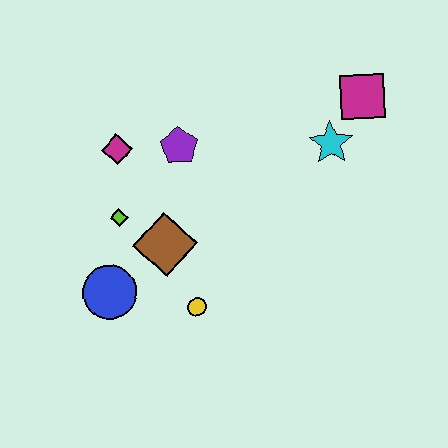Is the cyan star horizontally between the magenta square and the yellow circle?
Yes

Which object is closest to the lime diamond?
The brown diamond is closest to the lime diamond.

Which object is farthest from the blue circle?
The magenta square is farthest from the blue circle.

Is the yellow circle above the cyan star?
No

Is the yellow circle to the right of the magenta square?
No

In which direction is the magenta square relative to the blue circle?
The magenta square is to the right of the blue circle.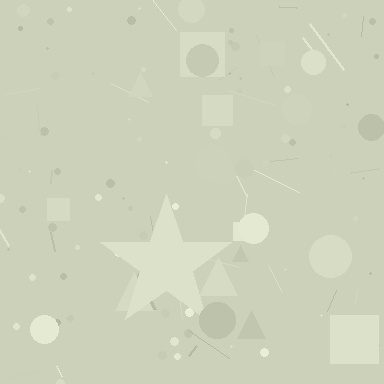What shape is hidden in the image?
A star is hidden in the image.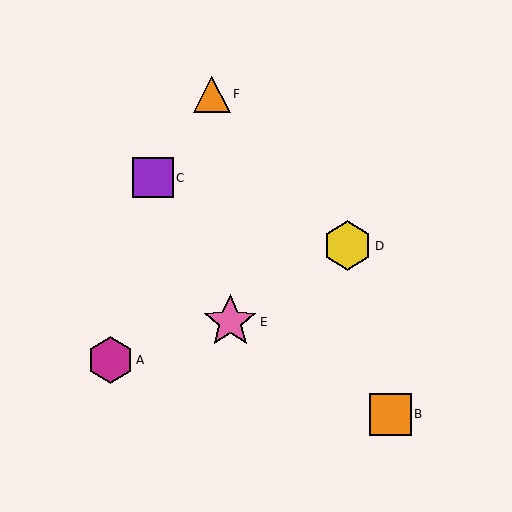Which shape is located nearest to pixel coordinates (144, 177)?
The purple square (labeled C) at (153, 178) is nearest to that location.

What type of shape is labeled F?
Shape F is an orange triangle.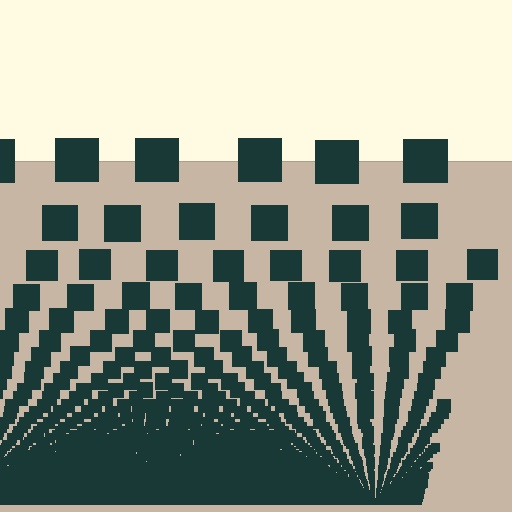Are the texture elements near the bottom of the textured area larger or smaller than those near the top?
Smaller. The gradient is inverted — elements near the bottom are smaller and denser.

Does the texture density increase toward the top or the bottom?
Density increases toward the bottom.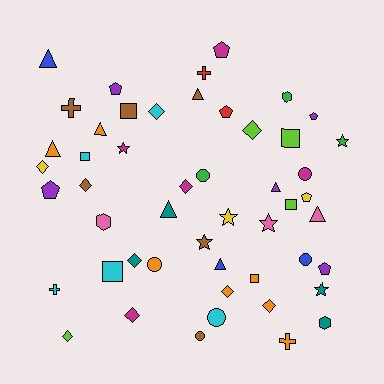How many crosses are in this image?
There are 4 crosses.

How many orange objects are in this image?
There are 7 orange objects.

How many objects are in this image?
There are 50 objects.